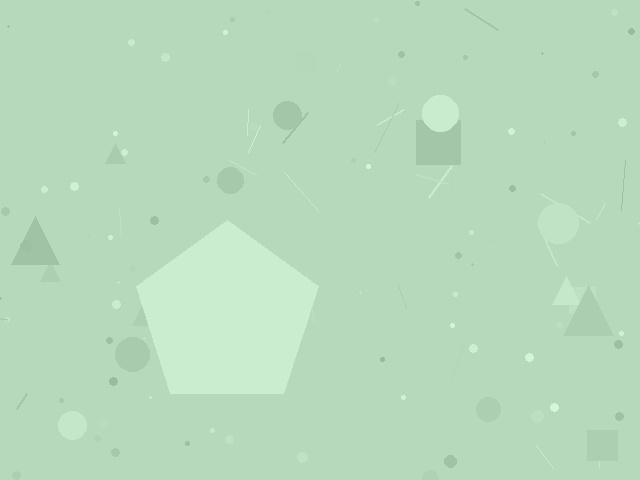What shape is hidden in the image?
A pentagon is hidden in the image.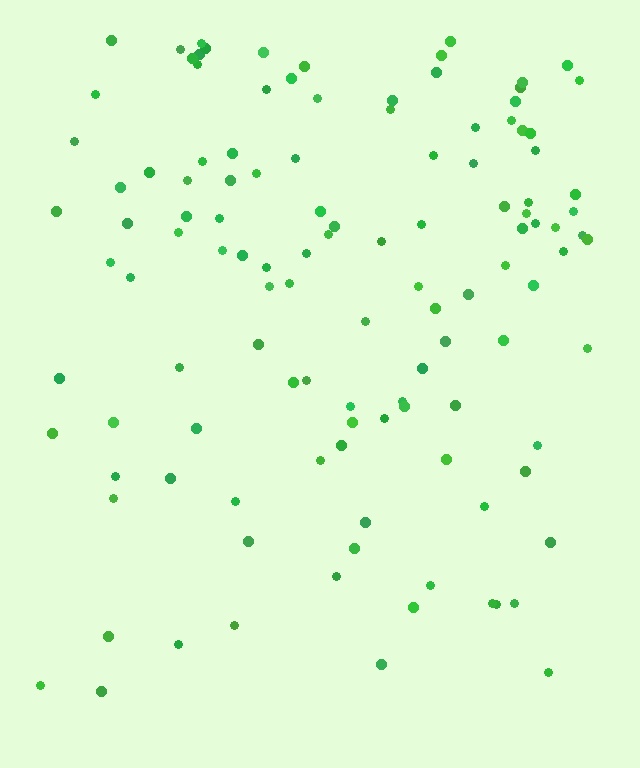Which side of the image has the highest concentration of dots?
The top.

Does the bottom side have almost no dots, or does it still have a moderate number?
Still a moderate number, just noticeably fewer than the top.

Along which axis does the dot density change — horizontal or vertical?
Vertical.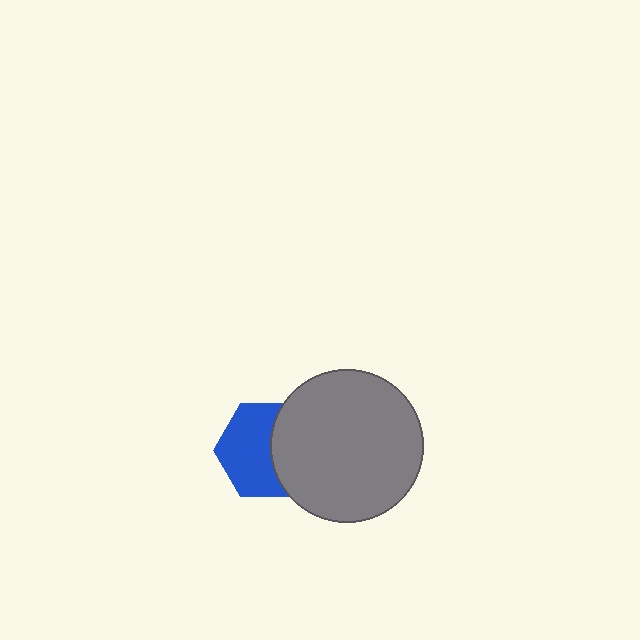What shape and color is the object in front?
The object in front is a gray circle.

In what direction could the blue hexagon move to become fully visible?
The blue hexagon could move left. That would shift it out from behind the gray circle entirely.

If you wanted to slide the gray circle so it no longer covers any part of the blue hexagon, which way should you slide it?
Slide it right — that is the most direct way to separate the two shapes.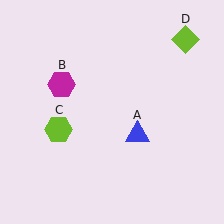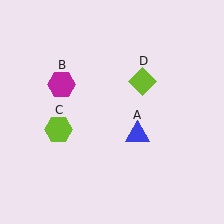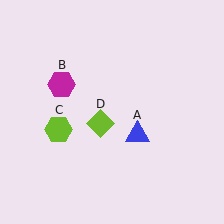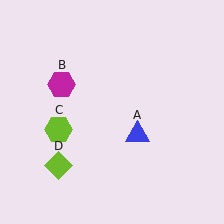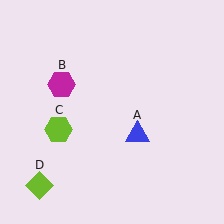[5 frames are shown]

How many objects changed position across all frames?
1 object changed position: lime diamond (object D).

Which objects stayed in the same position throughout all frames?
Blue triangle (object A) and magenta hexagon (object B) and lime hexagon (object C) remained stationary.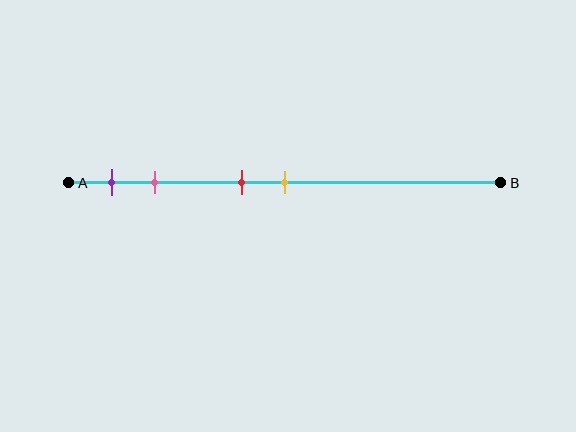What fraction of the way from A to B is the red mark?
The red mark is approximately 40% (0.4) of the way from A to B.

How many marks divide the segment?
There are 4 marks dividing the segment.